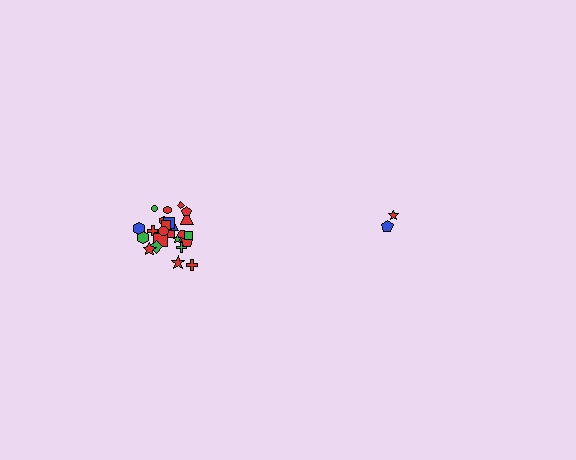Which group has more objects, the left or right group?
The left group.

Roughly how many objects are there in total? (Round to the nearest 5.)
Roughly 30 objects in total.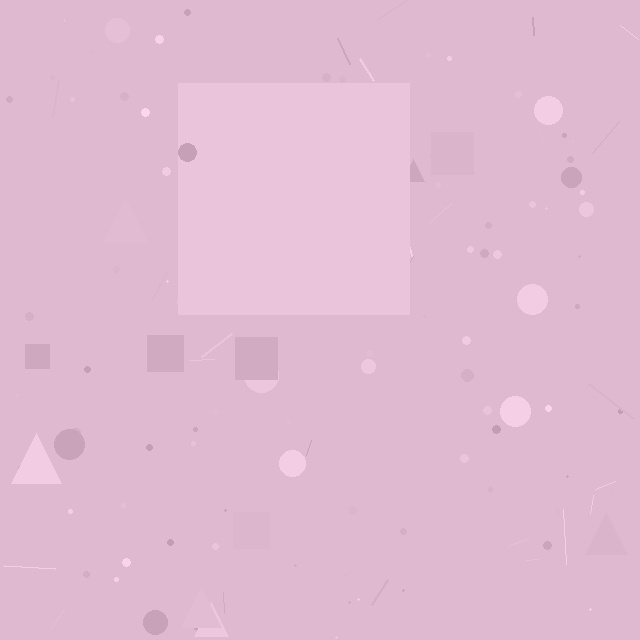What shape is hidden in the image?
A square is hidden in the image.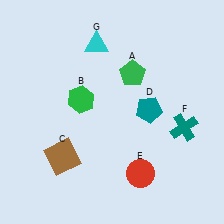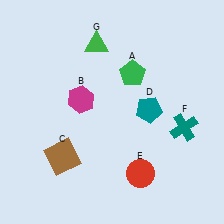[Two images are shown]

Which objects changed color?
B changed from green to magenta. G changed from cyan to green.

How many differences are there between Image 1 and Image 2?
There are 2 differences between the two images.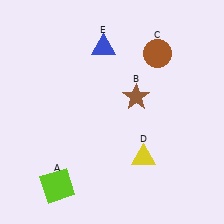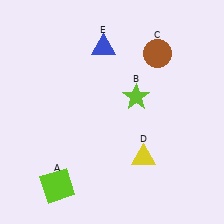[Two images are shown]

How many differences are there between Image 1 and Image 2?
There is 1 difference between the two images.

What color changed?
The star (B) changed from brown in Image 1 to lime in Image 2.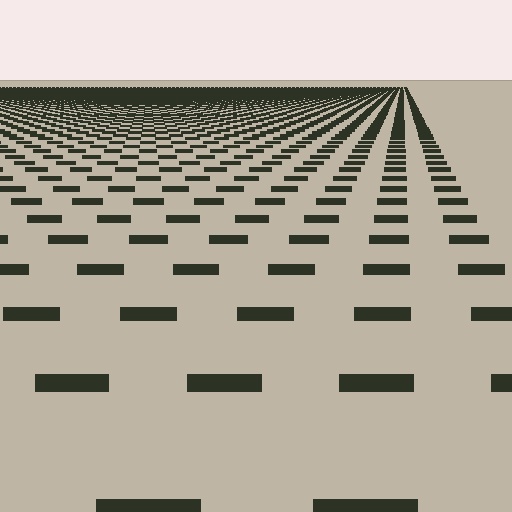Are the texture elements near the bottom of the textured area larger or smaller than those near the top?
Larger. Near the bottom, elements are closer to the viewer and appear at a bigger on-screen size.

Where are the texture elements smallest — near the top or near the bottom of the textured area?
Near the top.